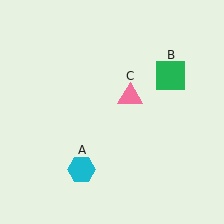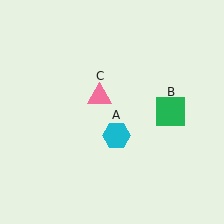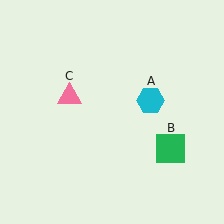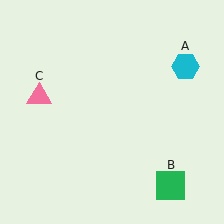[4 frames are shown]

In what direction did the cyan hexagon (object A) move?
The cyan hexagon (object A) moved up and to the right.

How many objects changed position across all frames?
3 objects changed position: cyan hexagon (object A), green square (object B), pink triangle (object C).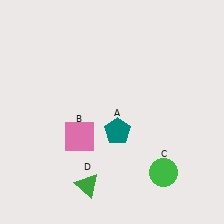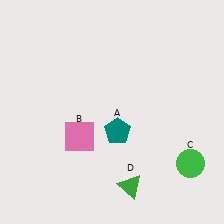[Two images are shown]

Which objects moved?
The objects that moved are: the green circle (C), the green triangle (D).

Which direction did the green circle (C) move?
The green circle (C) moved right.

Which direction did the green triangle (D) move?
The green triangle (D) moved right.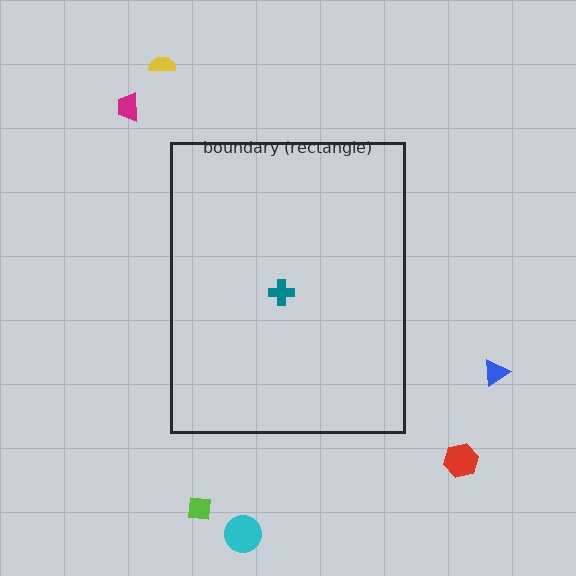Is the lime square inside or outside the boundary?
Outside.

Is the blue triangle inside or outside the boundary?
Outside.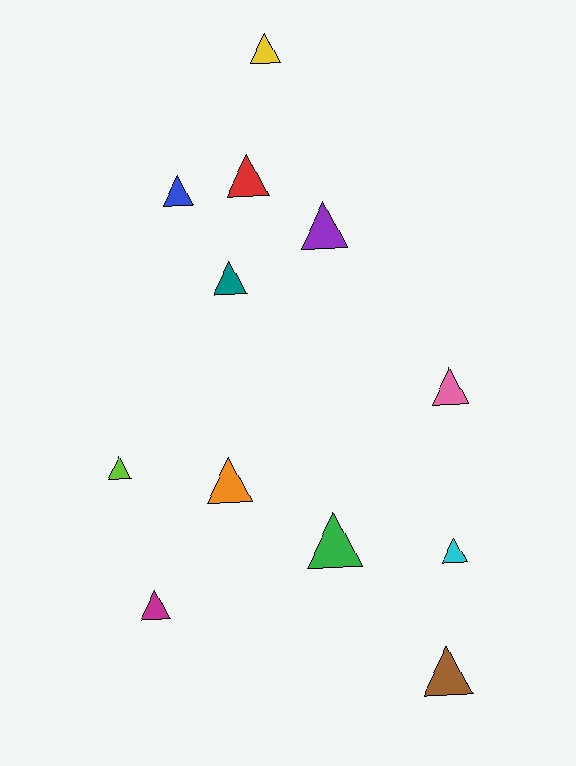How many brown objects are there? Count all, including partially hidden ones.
There is 1 brown object.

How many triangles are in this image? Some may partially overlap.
There are 12 triangles.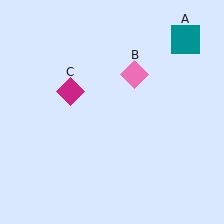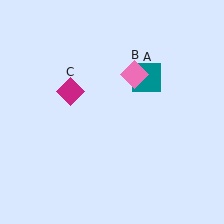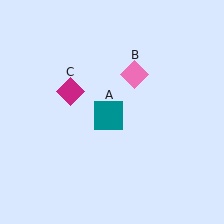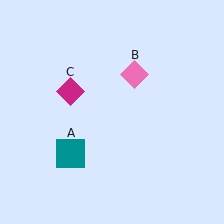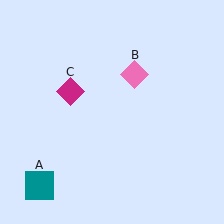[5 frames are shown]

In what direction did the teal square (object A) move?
The teal square (object A) moved down and to the left.